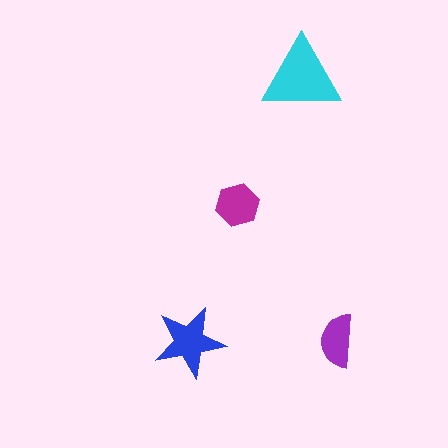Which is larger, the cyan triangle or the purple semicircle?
The cyan triangle.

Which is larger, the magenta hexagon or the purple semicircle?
The magenta hexagon.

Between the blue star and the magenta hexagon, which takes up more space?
The blue star.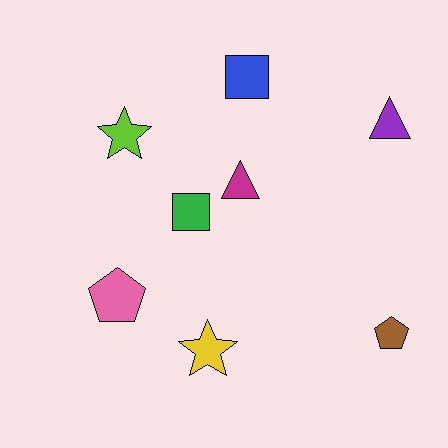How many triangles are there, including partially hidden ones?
There are 2 triangles.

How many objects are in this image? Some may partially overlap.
There are 8 objects.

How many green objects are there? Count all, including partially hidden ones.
There is 1 green object.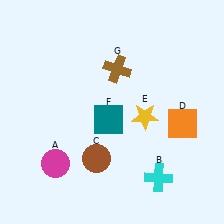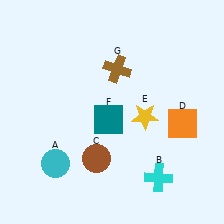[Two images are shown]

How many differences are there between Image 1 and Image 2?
There is 1 difference between the two images.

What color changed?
The circle (A) changed from magenta in Image 1 to cyan in Image 2.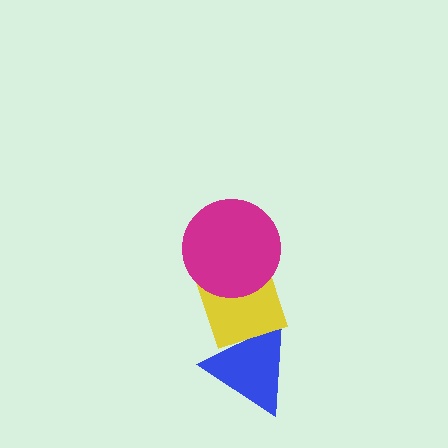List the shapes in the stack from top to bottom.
From top to bottom: the magenta circle, the yellow diamond, the blue triangle.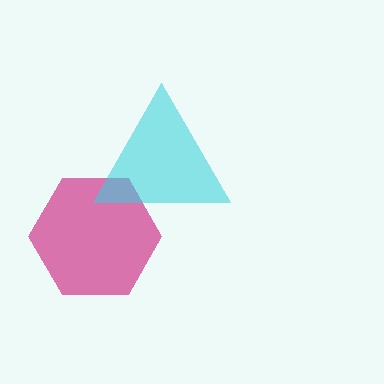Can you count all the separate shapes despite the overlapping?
Yes, there are 2 separate shapes.